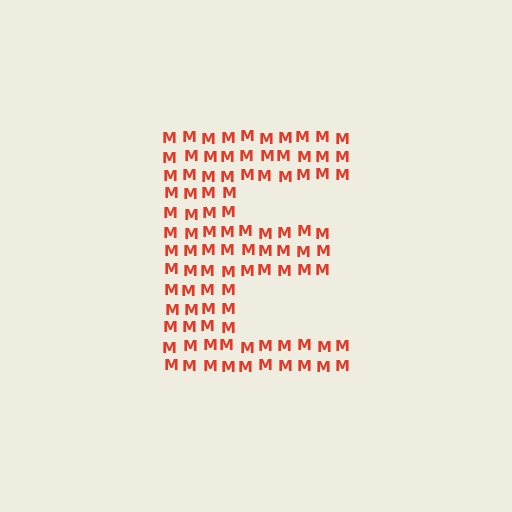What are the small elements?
The small elements are letter M's.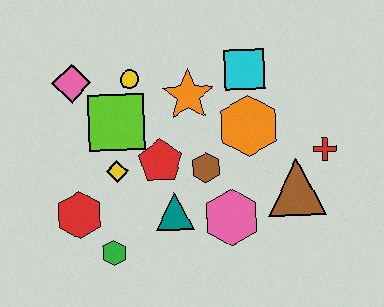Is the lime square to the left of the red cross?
Yes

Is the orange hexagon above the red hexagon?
Yes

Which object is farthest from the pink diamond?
The red cross is farthest from the pink diamond.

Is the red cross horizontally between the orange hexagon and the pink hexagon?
No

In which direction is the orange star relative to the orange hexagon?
The orange star is to the left of the orange hexagon.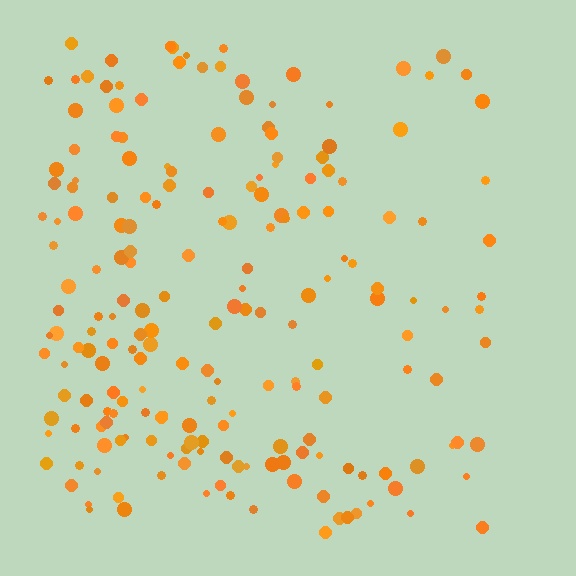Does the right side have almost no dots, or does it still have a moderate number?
Still a moderate number, just noticeably fewer than the left.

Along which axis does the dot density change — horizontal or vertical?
Horizontal.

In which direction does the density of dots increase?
From right to left, with the left side densest.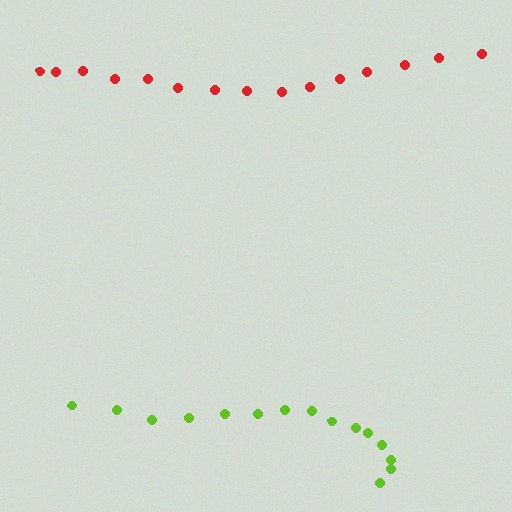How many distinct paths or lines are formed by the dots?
There are 2 distinct paths.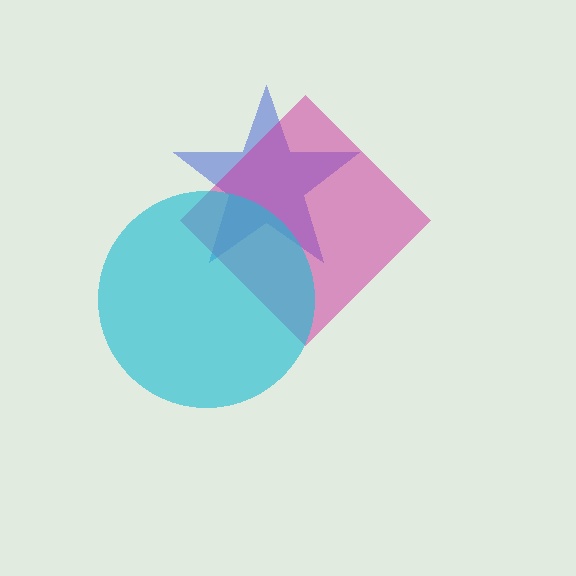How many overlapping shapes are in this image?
There are 3 overlapping shapes in the image.